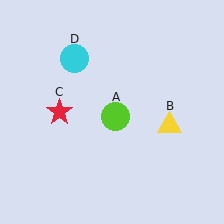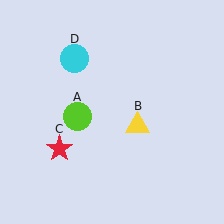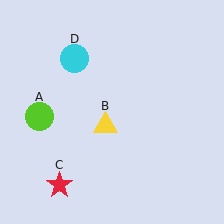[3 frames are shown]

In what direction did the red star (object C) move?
The red star (object C) moved down.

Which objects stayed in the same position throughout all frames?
Cyan circle (object D) remained stationary.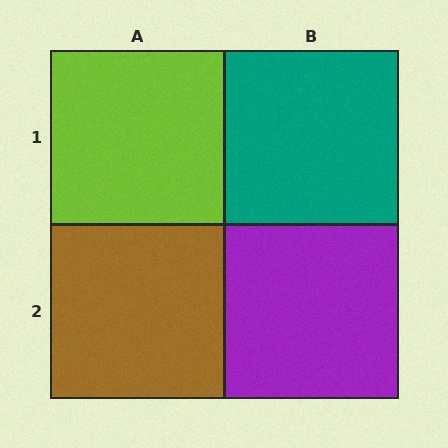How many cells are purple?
1 cell is purple.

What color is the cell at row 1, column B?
Teal.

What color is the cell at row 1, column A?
Lime.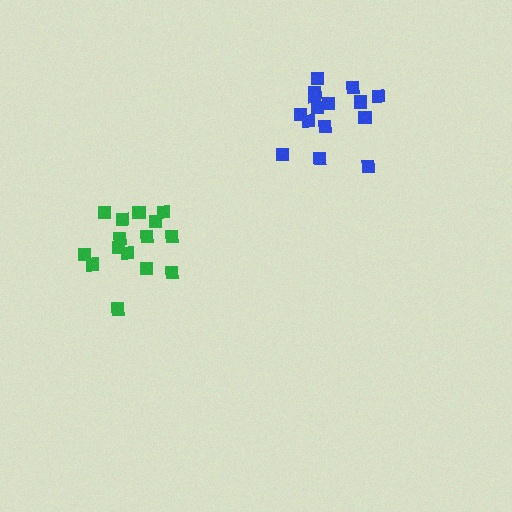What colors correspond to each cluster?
The clusters are colored: blue, green.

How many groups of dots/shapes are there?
There are 2 groups.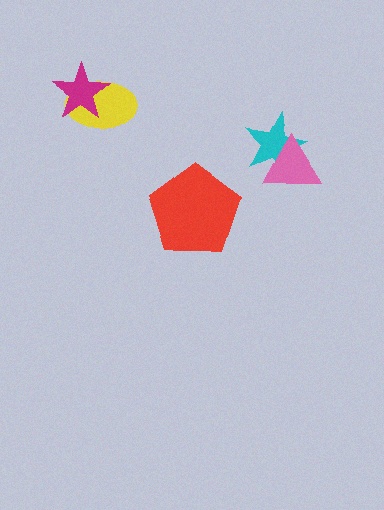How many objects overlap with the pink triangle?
1 object overlaps with the pink triangle.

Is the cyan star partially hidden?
Yes, it is partially covered by another shape.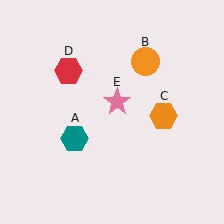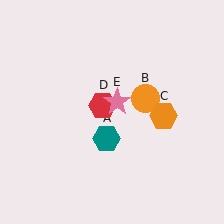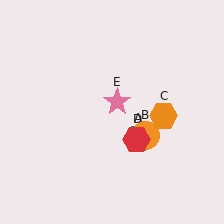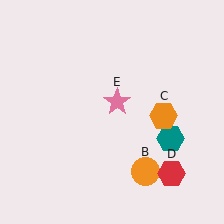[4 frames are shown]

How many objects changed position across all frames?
3 objects changed position: teal hexagon (object A), orange circle (object B), red hexagon (object D).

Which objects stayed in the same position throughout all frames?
Orange hexagon (object C) and pink star (object E) remained stationary.